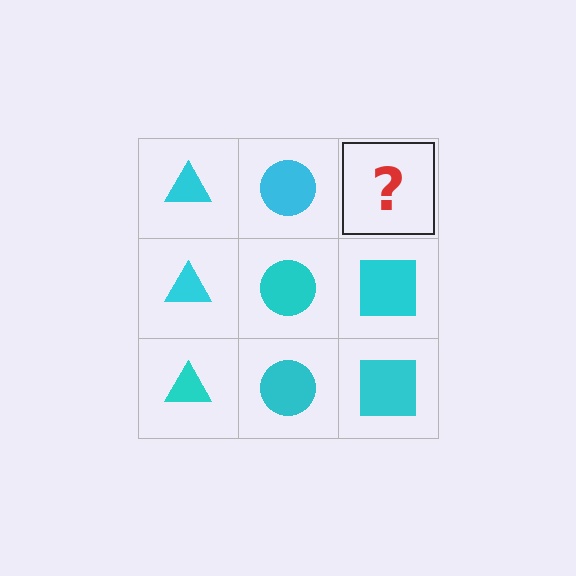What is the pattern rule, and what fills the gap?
The rule is that each column has a consistent shape. The gap should be filled with a cyan square.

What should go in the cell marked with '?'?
The missing cell should contain a cyan square.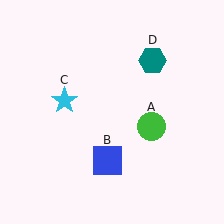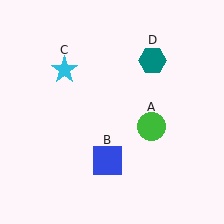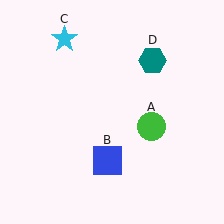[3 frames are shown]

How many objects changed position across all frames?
1 object changed position: cyan star (object C).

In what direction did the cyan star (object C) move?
The cyan star (object C) moved up.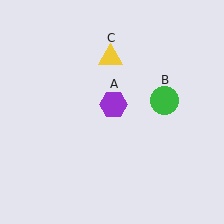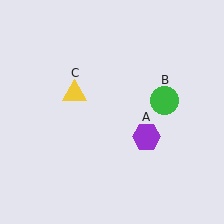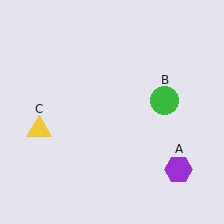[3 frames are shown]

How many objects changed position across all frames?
2 objects changed position: purple hexagon (object A), yellow triangle (object C).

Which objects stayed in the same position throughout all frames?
Green circle (object B) remained stationary.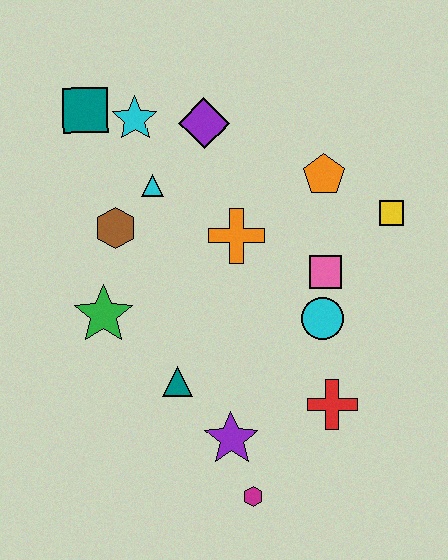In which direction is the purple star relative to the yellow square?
The purple star is below the yellow square.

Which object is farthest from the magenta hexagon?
The teal square is farthest from the magenta hexagon.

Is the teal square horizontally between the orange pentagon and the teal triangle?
No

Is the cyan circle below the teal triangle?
No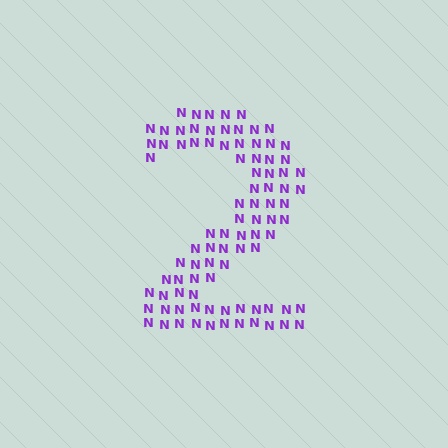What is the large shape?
The large shape is the digit 2.